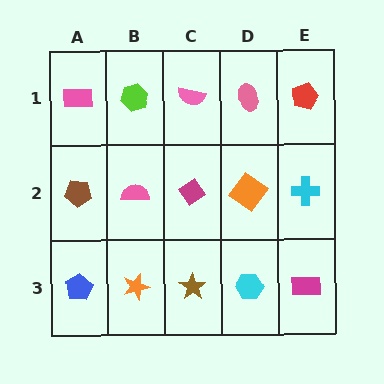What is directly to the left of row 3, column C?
An orange star.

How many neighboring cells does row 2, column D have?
4.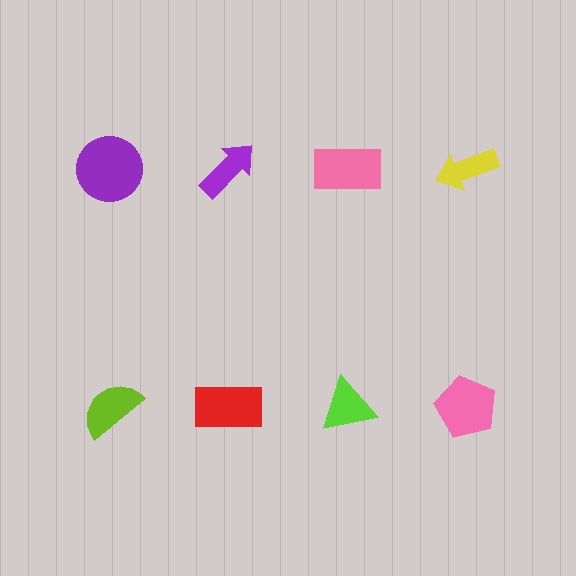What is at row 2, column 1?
A lime semicircle.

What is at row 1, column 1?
A purple circle.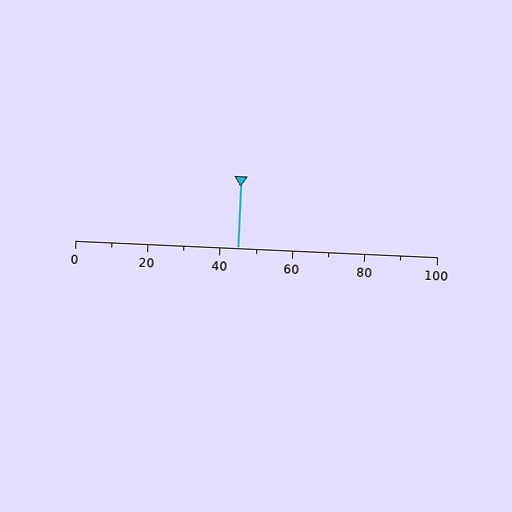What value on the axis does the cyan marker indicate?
The marker indicates approximately 45.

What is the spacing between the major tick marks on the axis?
The major ticks are spaced 20 apart.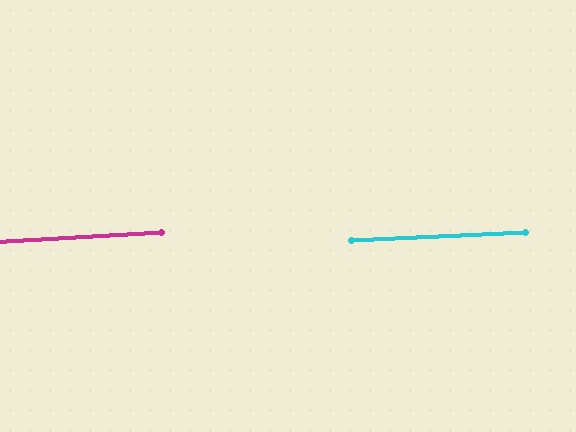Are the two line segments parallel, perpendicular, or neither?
Parallel — their directions differ by only 0.8°.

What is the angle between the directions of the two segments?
Approximately 1 degree.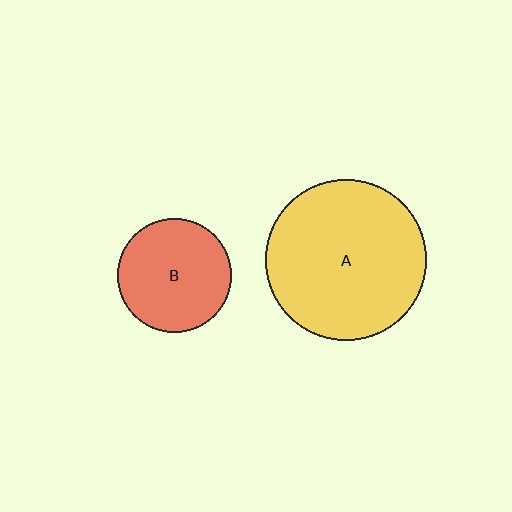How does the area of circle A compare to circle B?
Approximately 2.0 times.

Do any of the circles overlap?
No, none of the circles overlap.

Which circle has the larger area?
Circle A (yellow).